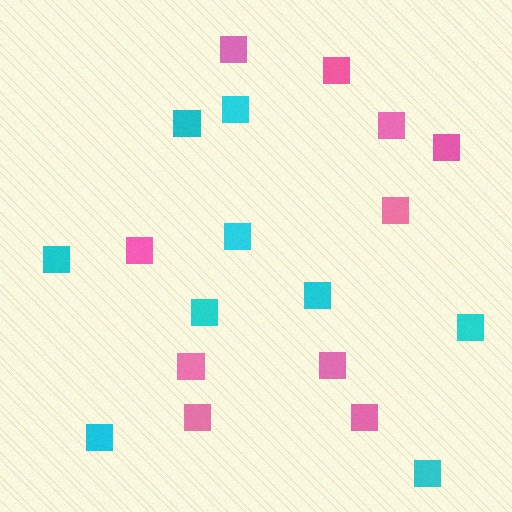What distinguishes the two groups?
There are 2 groups: one group of pink squares (10) and one group of cyan squares (9).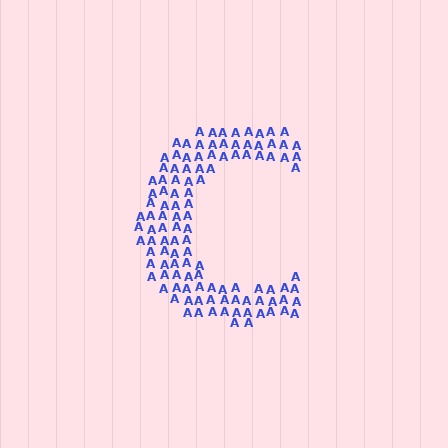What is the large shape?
The large shape is the letter C.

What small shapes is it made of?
It is made of small letter A's.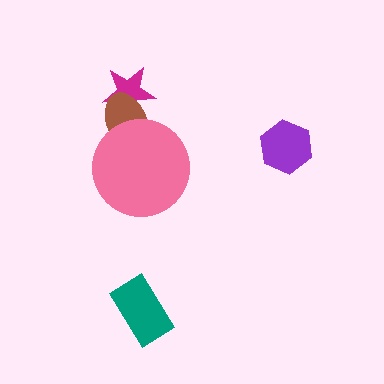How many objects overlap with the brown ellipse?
2 objects overlap with the brown ellipse.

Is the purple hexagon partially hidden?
No, no other shape covers it.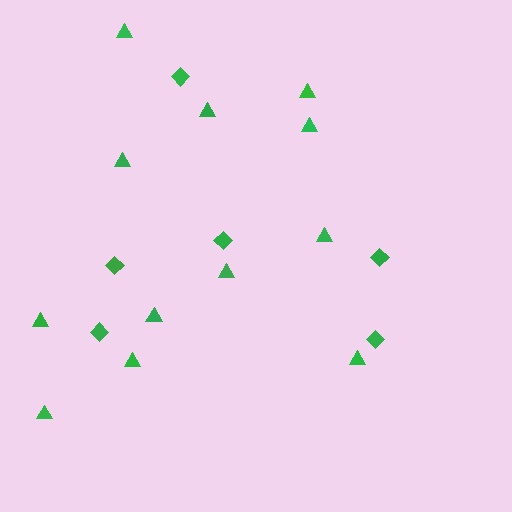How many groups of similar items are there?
There are 2 groups: one group of diamonds (6) and one group of triangles (12).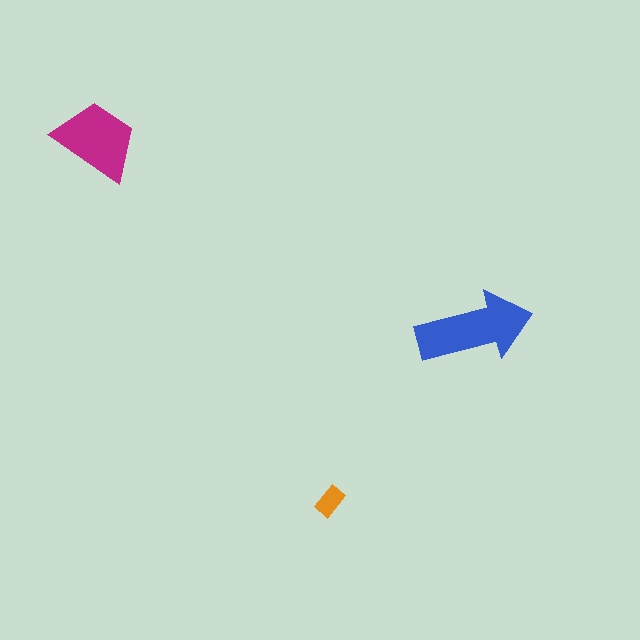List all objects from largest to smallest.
The blue arrow, the magenta trapezoid, the orange rectangle.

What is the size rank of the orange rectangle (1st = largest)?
3rd.